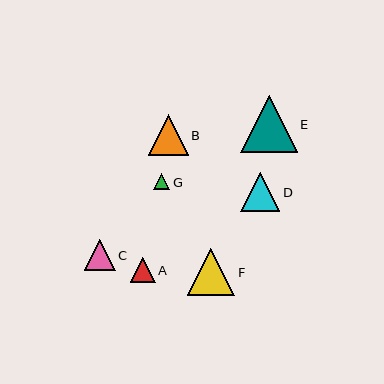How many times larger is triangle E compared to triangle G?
Triangle E is approximately 3.5 times the size of triangle G.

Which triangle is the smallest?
Triangle G is the smallest with a size of approximately 16 pixels.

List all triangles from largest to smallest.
From largest to smallest: E, F, B, D, C, A, G.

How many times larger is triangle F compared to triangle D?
Triangle F is approximately 1.2 times the size of triangle D.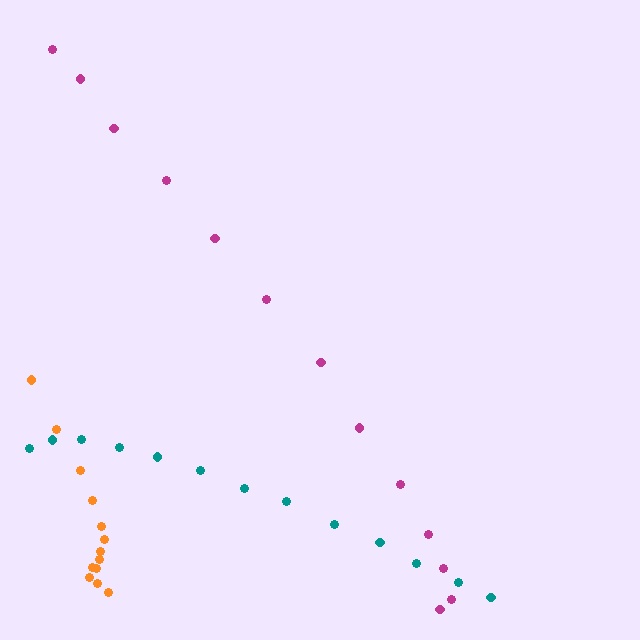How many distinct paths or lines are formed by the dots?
There are 3 distinct paths.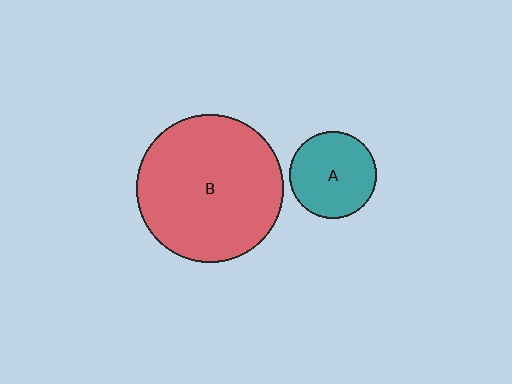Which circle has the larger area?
Circle B (red).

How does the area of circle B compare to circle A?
Approximately 2.9 times.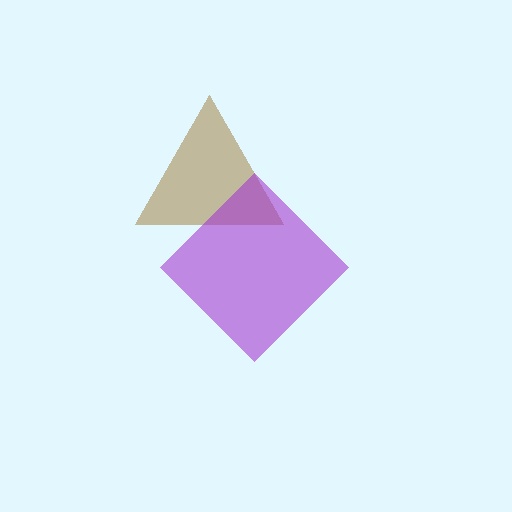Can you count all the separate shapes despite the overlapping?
Yes, there are 2 separate shapes.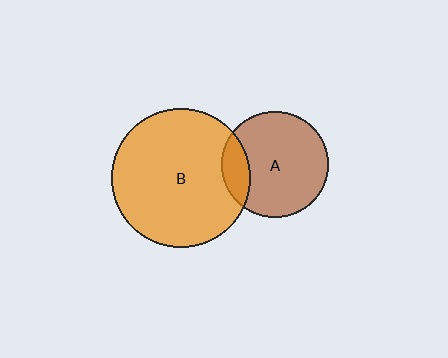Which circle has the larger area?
Circle B (orange).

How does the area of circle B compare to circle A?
Approximately 1.7 times.